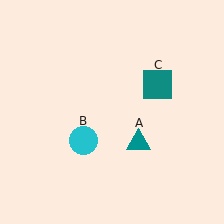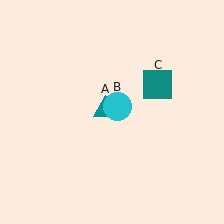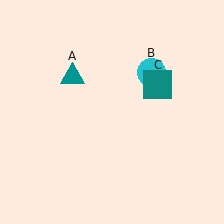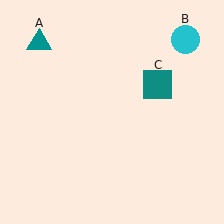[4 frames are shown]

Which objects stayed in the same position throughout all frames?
Teal square (object C) remained stationary.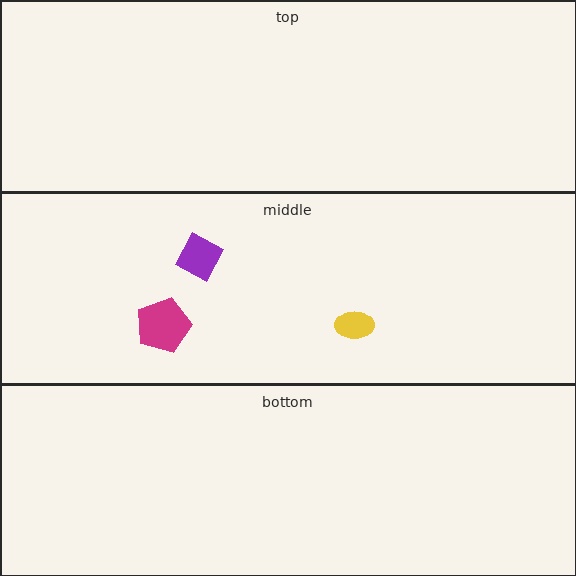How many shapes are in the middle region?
3.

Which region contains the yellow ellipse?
The middle region.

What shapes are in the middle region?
The magenta pentagon, the yellow ellipse, the purple diamond.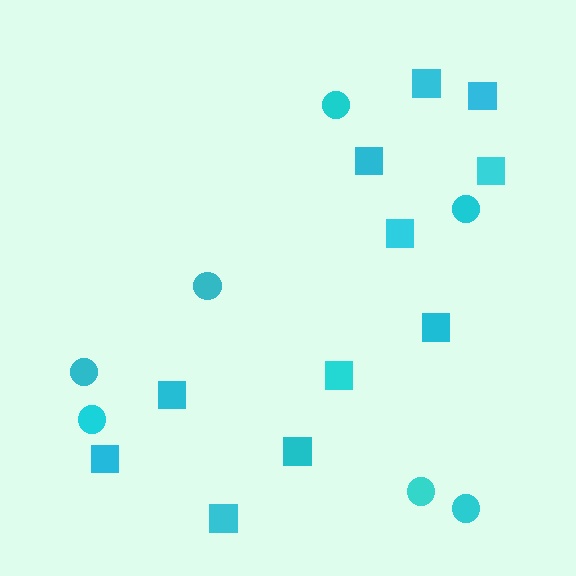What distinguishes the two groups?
There are 2 groups: one group of squares (11) and one group of circles (7).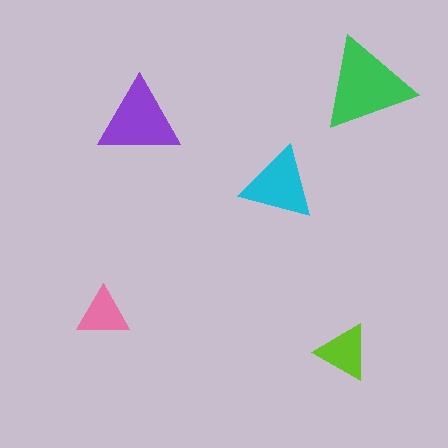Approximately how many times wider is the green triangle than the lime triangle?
About 1.5 times wider.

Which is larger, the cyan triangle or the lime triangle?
The cyan one.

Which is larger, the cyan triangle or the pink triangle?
The cyan one.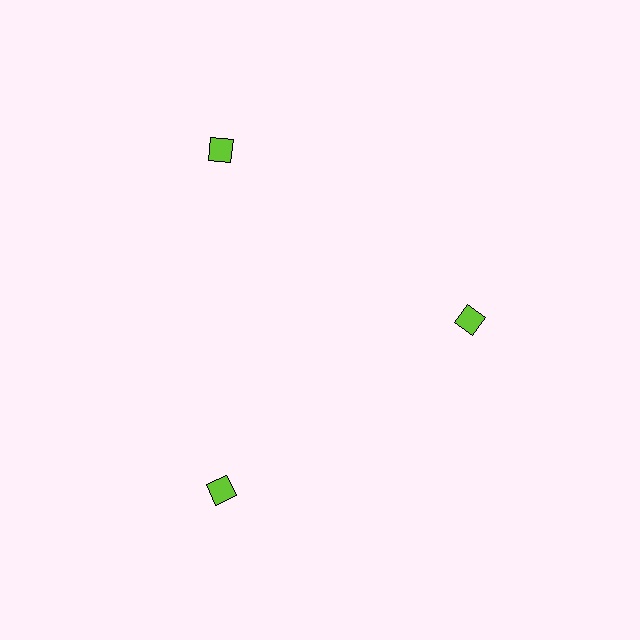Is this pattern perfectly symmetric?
No. The 3 lime squares are arranged in a ring, but one element near the 3 o'clock position is pulled inward toward the center, breaking the 3-fold rotational symmetry.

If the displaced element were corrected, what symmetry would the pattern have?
It would have 3-fold rotational symmetry — the pattern would map onto itself every 120 degrees.